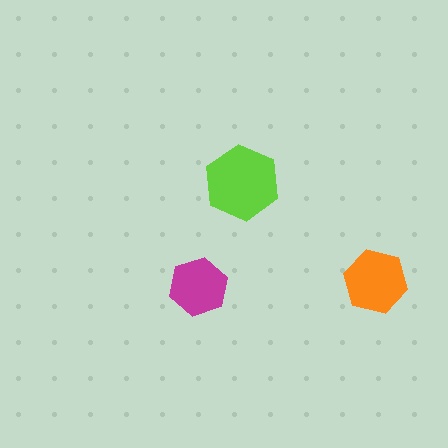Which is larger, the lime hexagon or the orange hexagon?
The lime one.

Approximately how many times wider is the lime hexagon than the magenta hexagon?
About 1.5 times wider.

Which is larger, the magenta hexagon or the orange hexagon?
The orange one.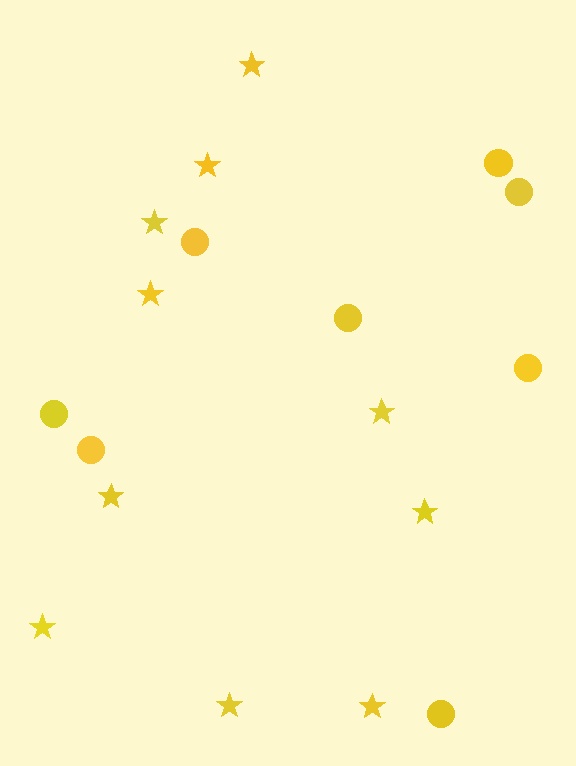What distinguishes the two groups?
There are 2 groups: one group of stars (10) and one group of circles (8).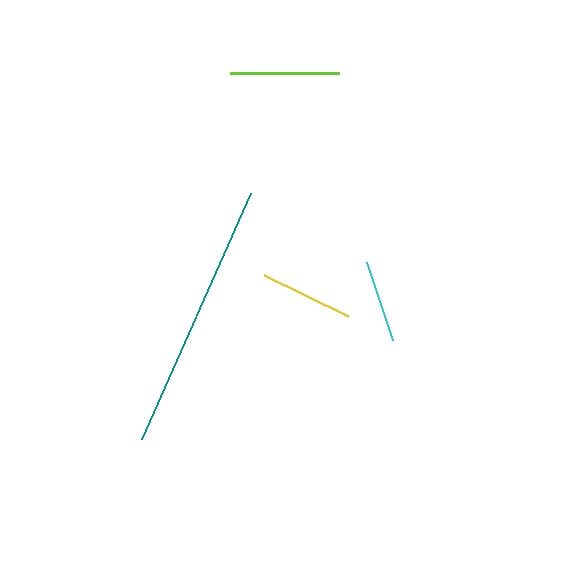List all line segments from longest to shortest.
From longest to shortest: teal, lime, yellow, cyan.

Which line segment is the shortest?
The cyan line is the shortest at approximately 82 pixels.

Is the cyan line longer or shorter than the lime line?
The lime line is longer than the cyan line.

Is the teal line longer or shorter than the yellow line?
The teal line is longer than the yellow line.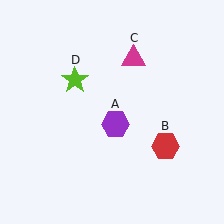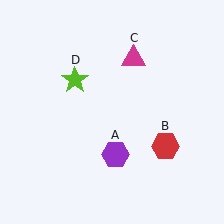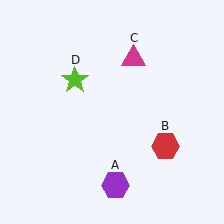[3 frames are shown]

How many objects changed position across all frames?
1 object changed position: purple hexagon (object A).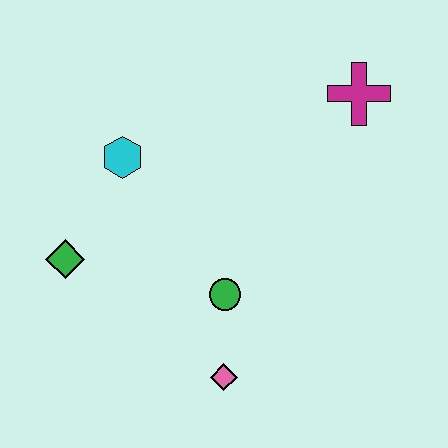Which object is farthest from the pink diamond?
The magenta cross is farthest from the pink diamond.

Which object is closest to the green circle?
The pink diamond is closest to the green circle.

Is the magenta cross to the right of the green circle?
Yes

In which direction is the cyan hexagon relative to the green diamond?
The cyan hexagon is above the green diamond.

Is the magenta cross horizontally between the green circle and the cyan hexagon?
No